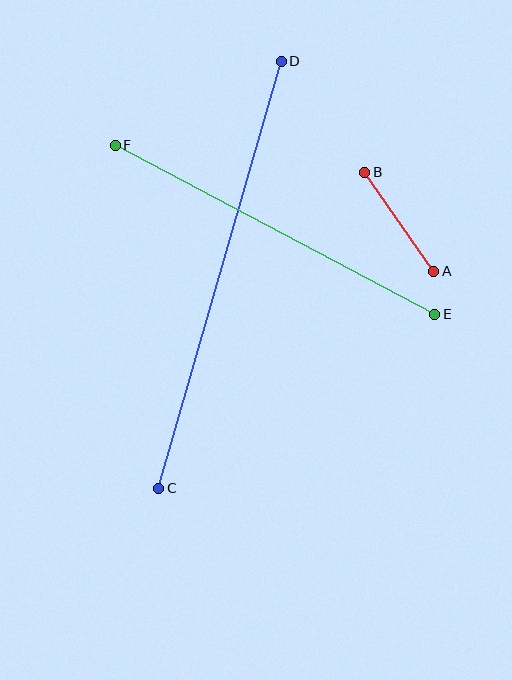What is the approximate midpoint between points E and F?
The midpoint is at approximately (275, 230) pixels.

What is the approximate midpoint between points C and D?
The midpoint is at approximately (220, 275) pixels.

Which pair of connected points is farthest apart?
Points C and D are farthest apart.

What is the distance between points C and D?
The distance is approximately 444 pixels.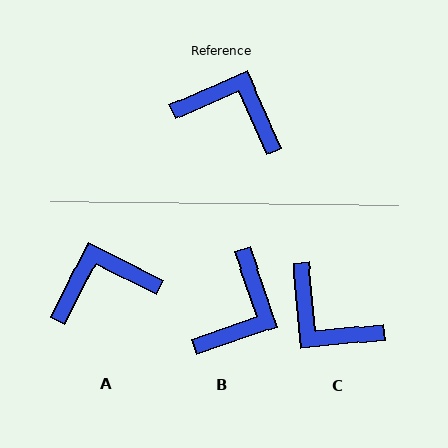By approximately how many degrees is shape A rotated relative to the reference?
Approximately 39 degrees counter-clockwise.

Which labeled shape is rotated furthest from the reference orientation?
C, about 162 degrees away.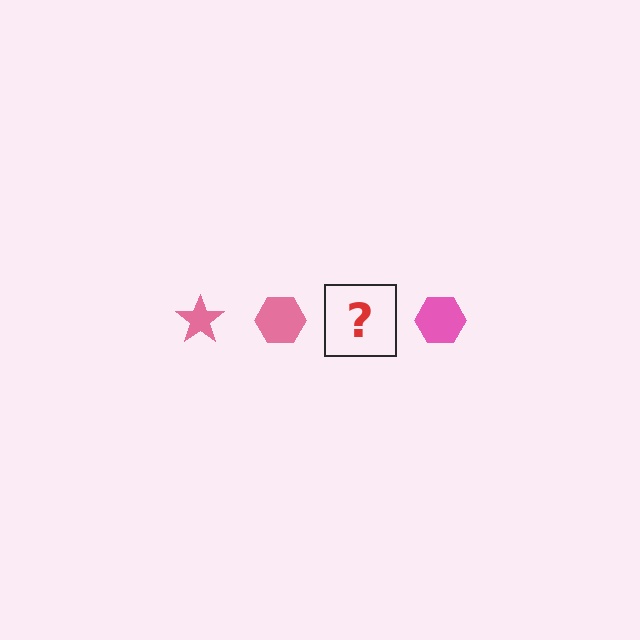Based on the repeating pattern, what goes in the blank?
The blank should be a pink star.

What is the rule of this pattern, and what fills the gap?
The rule is that the pattern cycles through star, hexagon shapes in pink. The gap should be filled with a pink star.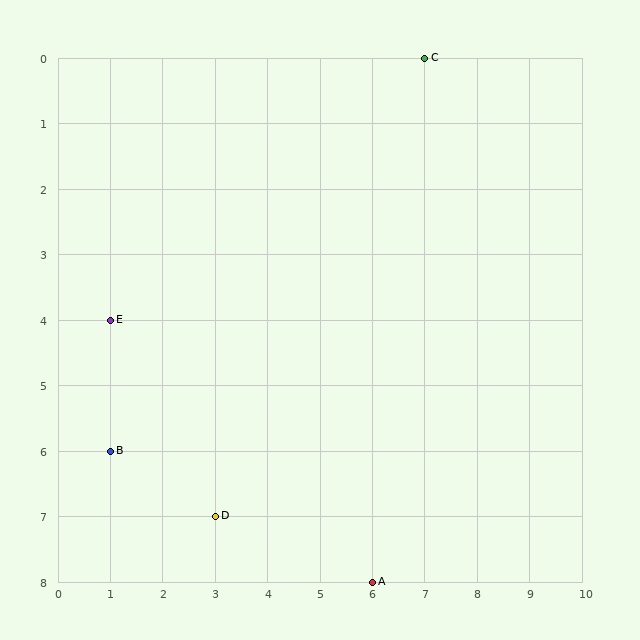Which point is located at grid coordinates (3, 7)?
Point D is at (3, 7).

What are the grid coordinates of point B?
Point B is at grid coordinates (1, 6).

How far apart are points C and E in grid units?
Points C and E are 6 columns and 4 rows apart (about 7.2 grid units diagonally).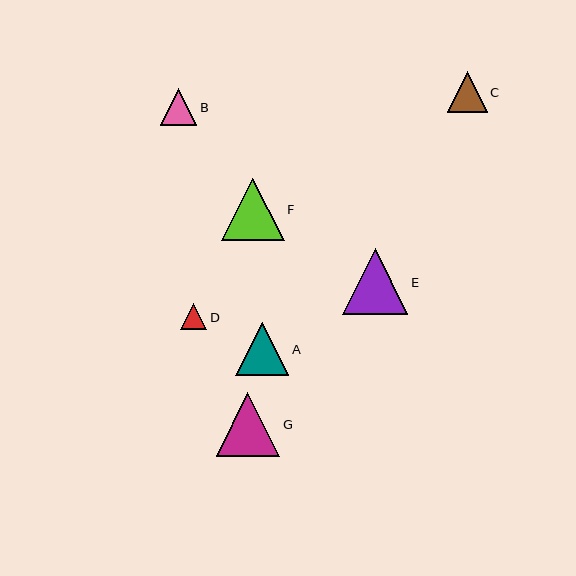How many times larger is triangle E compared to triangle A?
Triangle E is approximately 1.2 times the size of triangle A.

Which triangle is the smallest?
Triangle D is the smallest with a size of approximately 26 pixels.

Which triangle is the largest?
Triangle E is the largest with a size of approximately 65 pixels.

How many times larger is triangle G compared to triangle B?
Triangle G is approximately 1.7 times the size of triangle B.